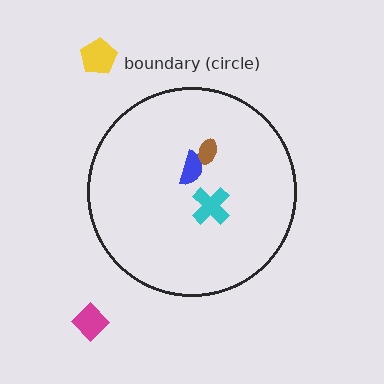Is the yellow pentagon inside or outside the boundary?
Outside.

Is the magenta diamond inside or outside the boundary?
Outside.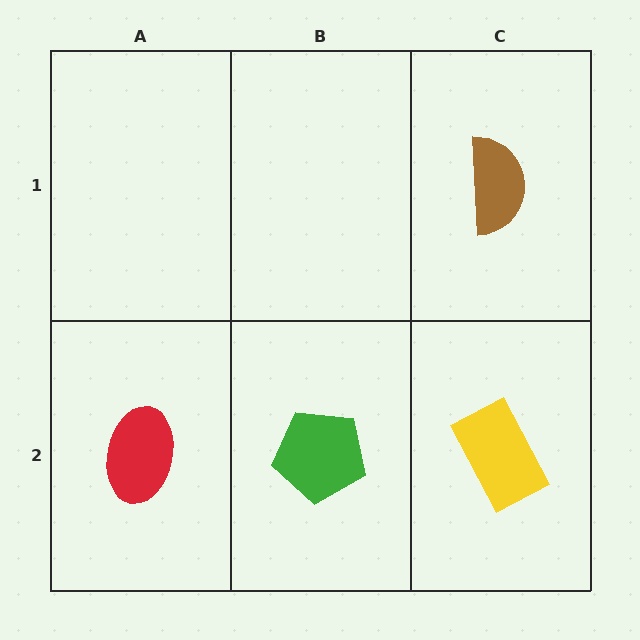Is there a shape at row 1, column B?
No, that cell is empty.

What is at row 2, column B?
A green pentagon.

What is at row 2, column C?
A yellow rectangle.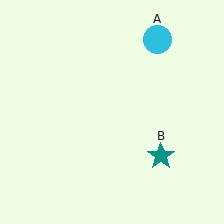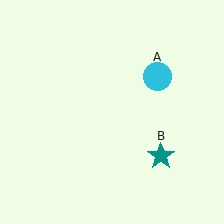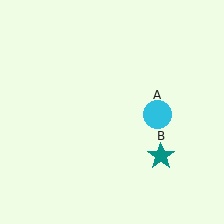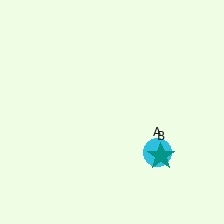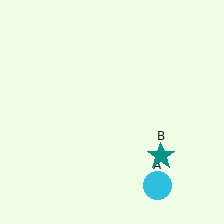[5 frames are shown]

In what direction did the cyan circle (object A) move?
The cyan circle (object A) moved down.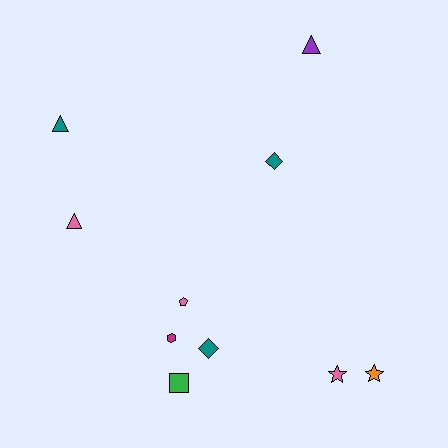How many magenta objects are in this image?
There is 1 magenta object.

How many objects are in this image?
There are 10 objects.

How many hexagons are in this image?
There is 1 hexagon.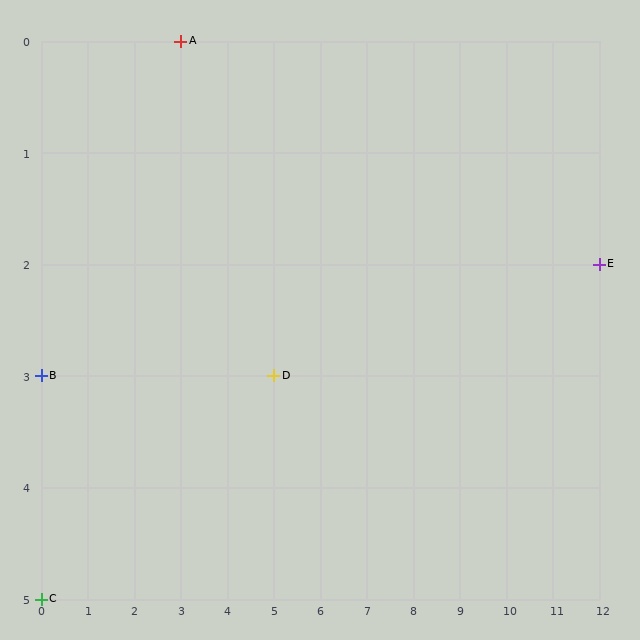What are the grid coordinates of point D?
Point D is at grid coordinates (5, 3).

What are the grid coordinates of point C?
Point C is at grid coordinates (0, 5).